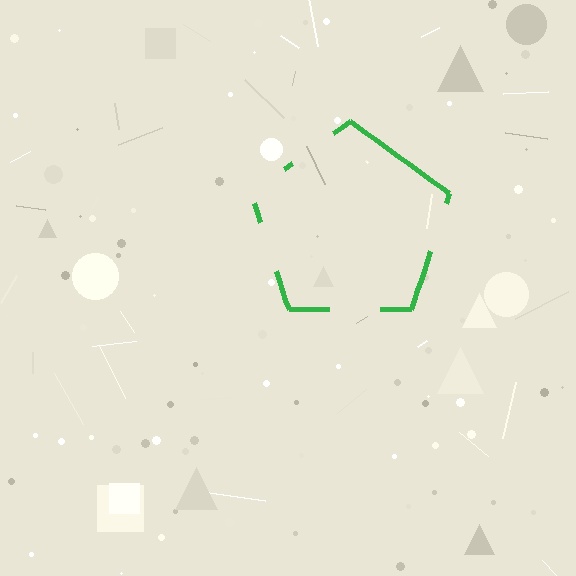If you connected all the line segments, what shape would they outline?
They would outline a pentagon.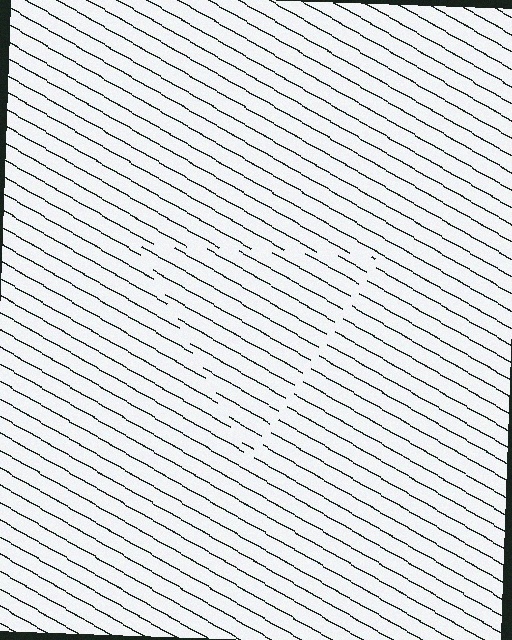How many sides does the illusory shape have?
3 sides — the line-ends trace a triangle.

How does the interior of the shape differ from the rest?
The interior of the shape contains the same grating, shifted by half a period — the contour is defined by the phase discontinuity where line-ends from the inner and outer gratings abut.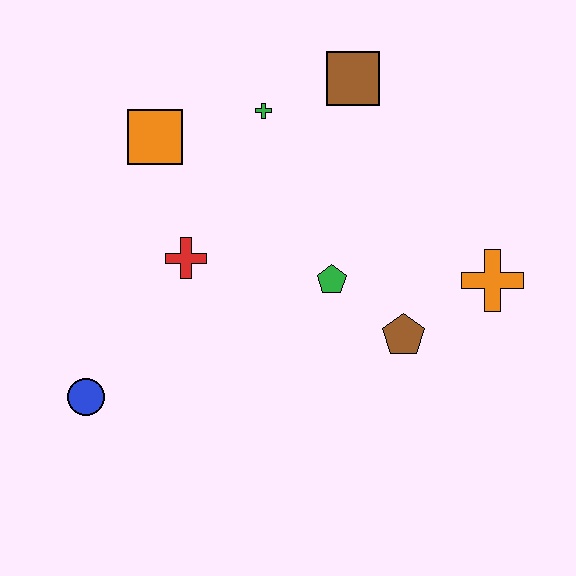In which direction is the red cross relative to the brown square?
The red cross is below the brown square.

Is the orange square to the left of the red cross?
Yes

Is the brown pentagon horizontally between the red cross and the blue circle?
No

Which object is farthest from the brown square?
The blue circle is farthest from the brown square.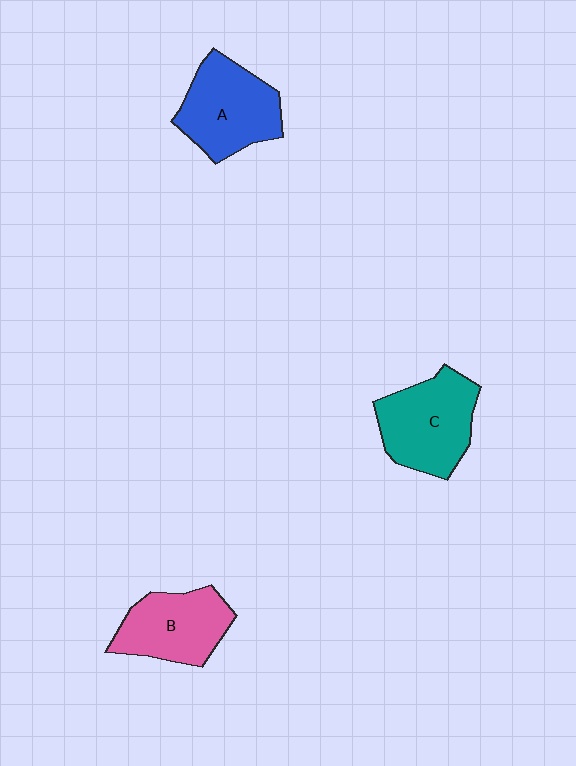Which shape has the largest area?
Shape C (teal).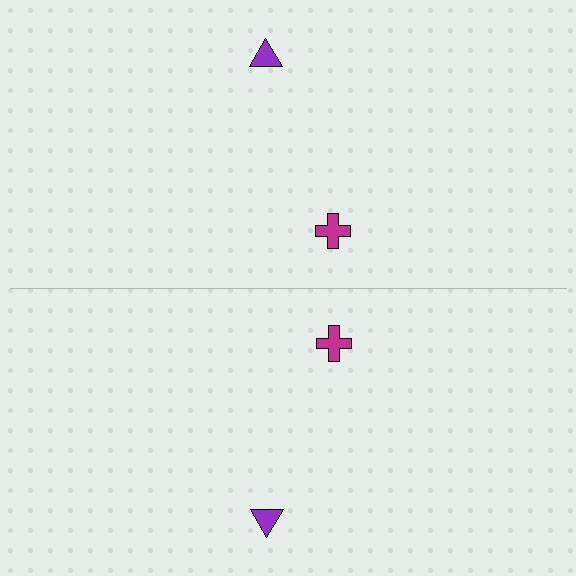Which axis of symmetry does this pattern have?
The pattern has a horizontal axis of symmetry running through the center of the image.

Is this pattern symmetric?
Yes, this pattern has bilateral (reflection) symmetry.